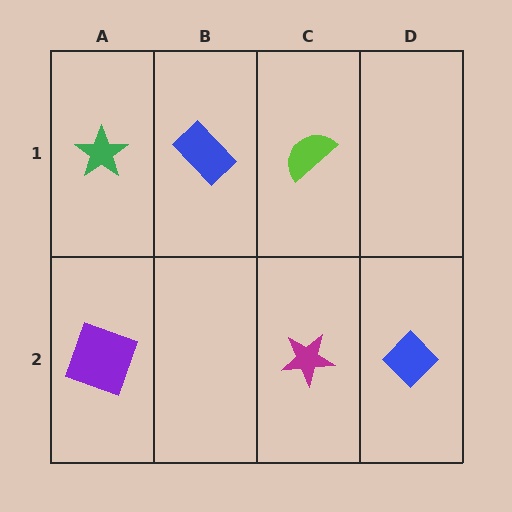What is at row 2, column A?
A purple square.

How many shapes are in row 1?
3 shapes.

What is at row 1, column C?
A lime semicircle.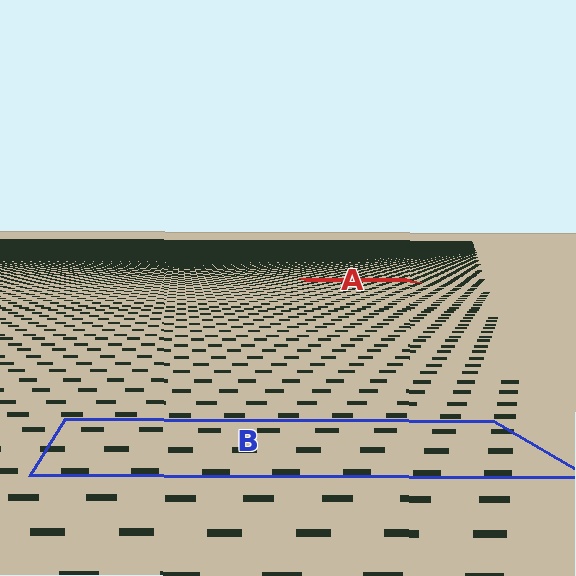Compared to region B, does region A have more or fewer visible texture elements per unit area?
Region A has more texture elements per unit area — they are packed more densely because it is farther away.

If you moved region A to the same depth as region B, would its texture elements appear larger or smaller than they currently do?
They would appear larger. At a closer depth, the same texture elements are projected at a bigger on-screen size.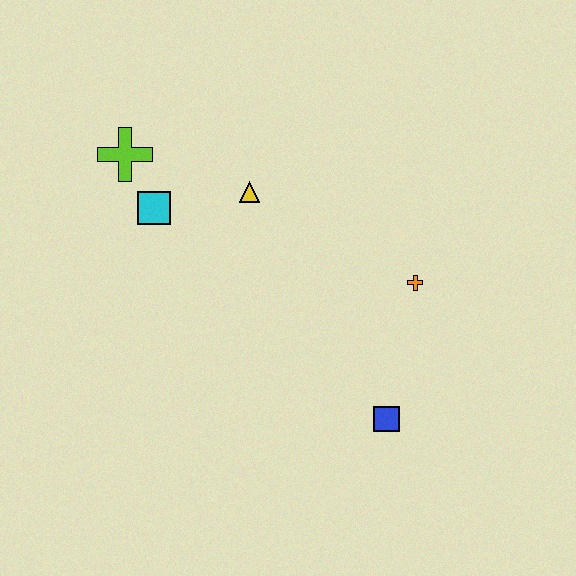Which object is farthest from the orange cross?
The lime cross is farthest from the orange cross.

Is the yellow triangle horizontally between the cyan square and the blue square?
Yes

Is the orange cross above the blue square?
Yes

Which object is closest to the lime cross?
The cyan square is closest to the lime cross.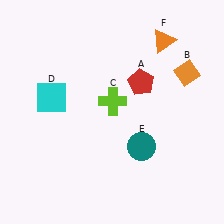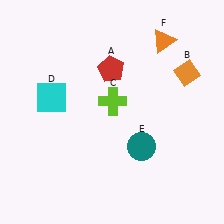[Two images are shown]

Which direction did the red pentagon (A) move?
The red pentagon (A) moved left.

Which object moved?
The red pentagon (A) moved left.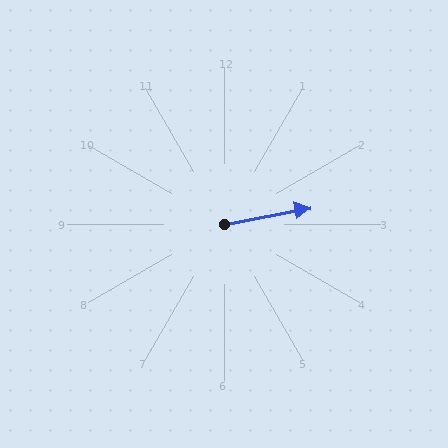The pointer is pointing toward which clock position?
Roughly 3 o'clock.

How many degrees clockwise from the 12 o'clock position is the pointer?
Approximately 79 degrees.